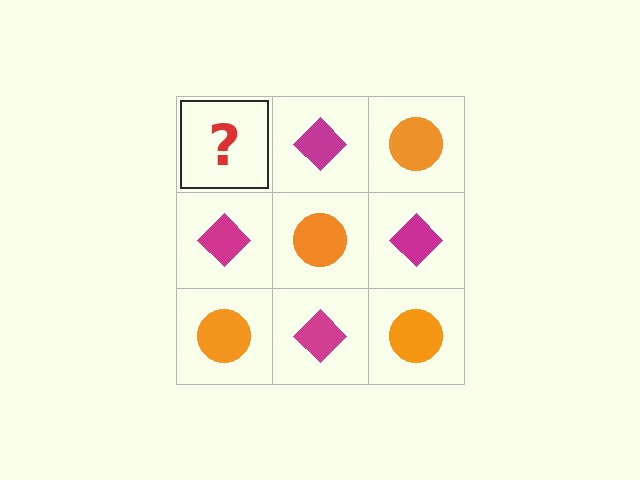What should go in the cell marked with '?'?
The missing cell should contain an orange circle.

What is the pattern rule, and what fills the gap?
The rule is that it alternates orange circle and magenta diamond in a checkerboard pattern. The gap should be filled with an orange circle.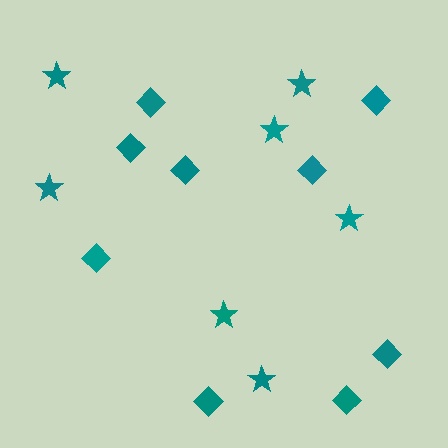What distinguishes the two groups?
There are 2 groups: one group of diamonds (9) and one group of stars (7).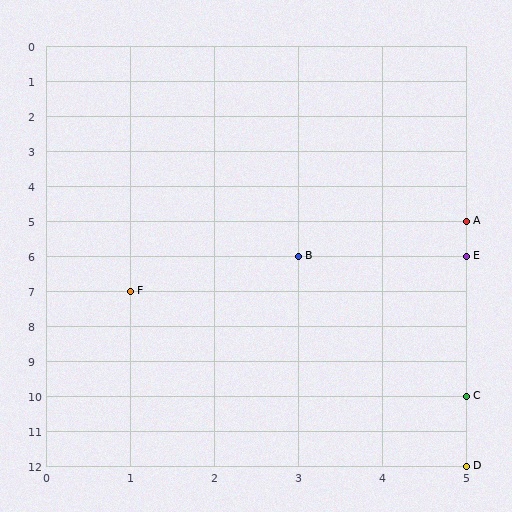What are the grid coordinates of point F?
Point F is at grid coordinates (1, 7).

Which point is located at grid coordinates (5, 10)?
Point C is at (5, 10).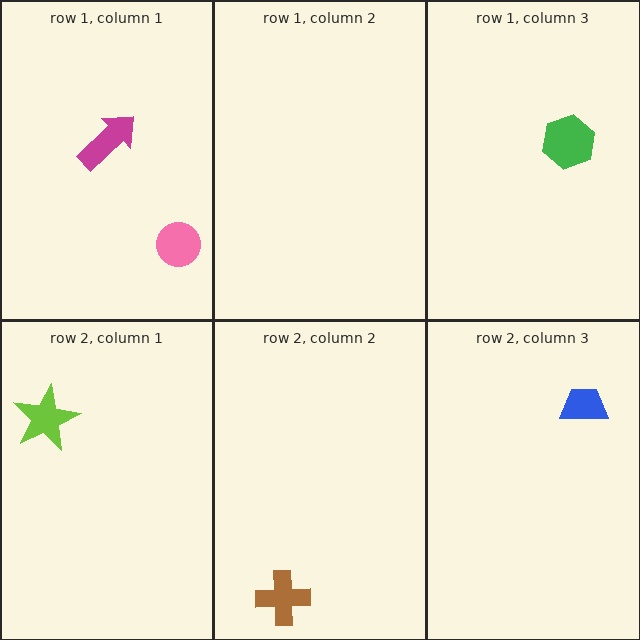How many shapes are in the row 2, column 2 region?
1.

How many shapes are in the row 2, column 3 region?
1.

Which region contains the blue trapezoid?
The row 2, column 3 region.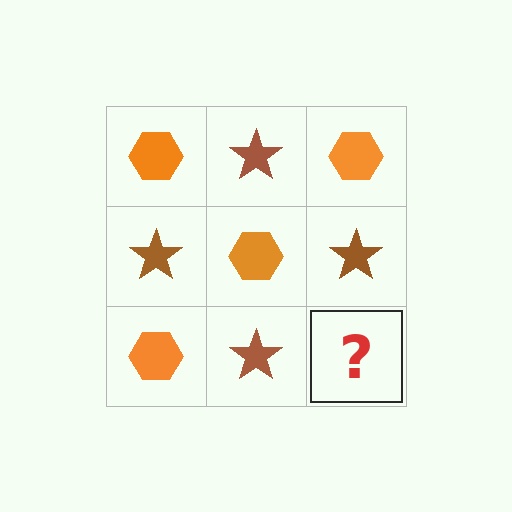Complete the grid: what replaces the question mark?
The question mark should be replaced with an orange hexagon.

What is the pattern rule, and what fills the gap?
The rule is that it alternates orange hexagon and brown star in a checkerboard pattern. The gap should be filled with an orange hexagon.